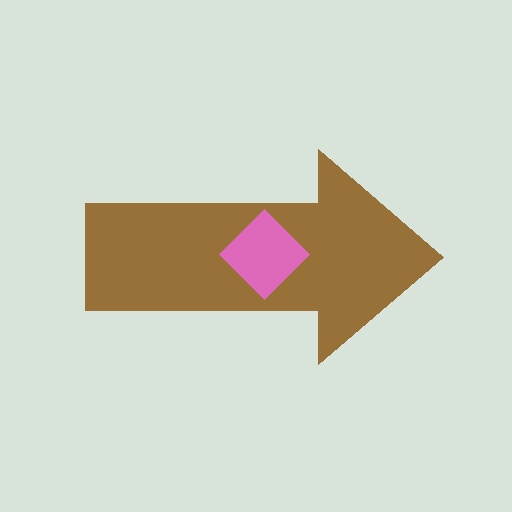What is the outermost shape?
The brown arrow.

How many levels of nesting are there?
2.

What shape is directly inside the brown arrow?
The pink diamond.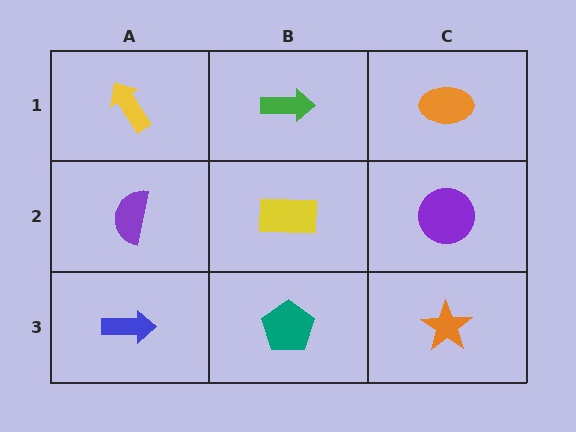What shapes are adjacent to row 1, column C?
A purple circle (row 2, column C), a green arrow (row 1, column B).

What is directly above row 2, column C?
An orange ellipse.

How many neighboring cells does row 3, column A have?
2.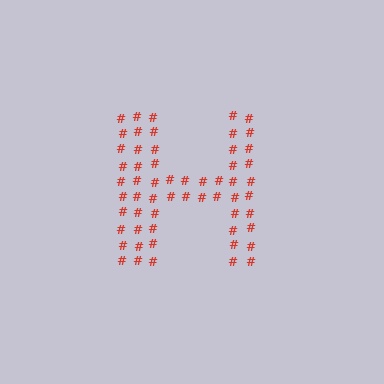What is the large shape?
The large shape is the letter H.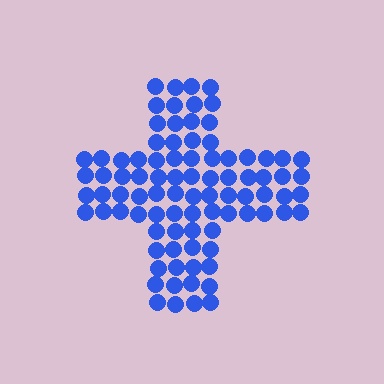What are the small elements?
The small elements are circles.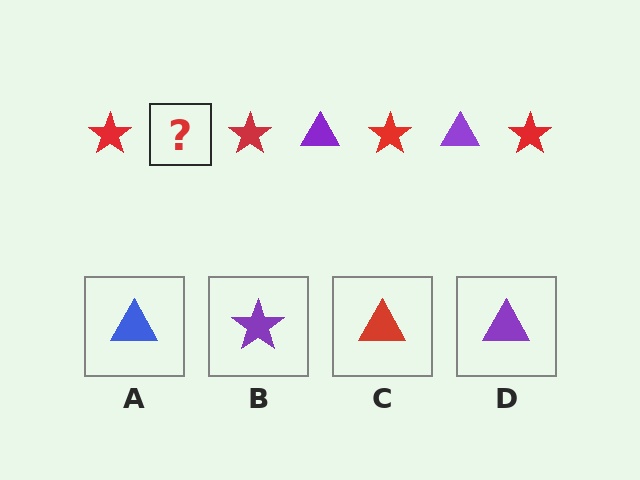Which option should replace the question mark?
Option D.